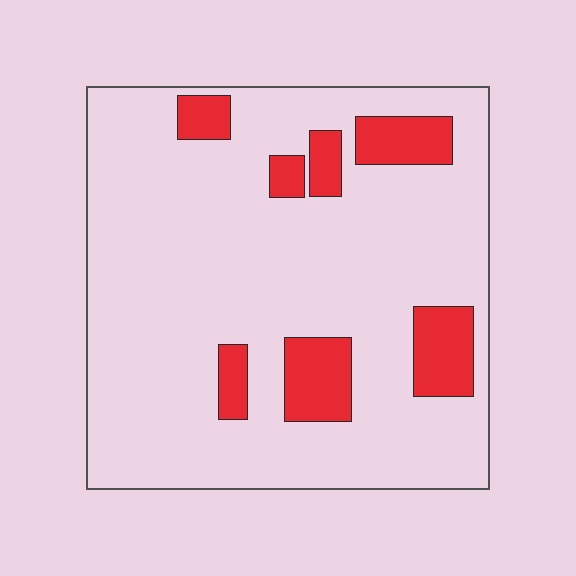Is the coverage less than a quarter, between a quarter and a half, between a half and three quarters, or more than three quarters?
Less than a quarter.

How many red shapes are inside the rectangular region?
7.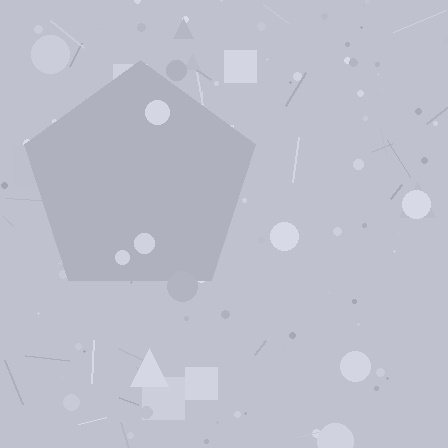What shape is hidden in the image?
A pentagon is hidden in the image.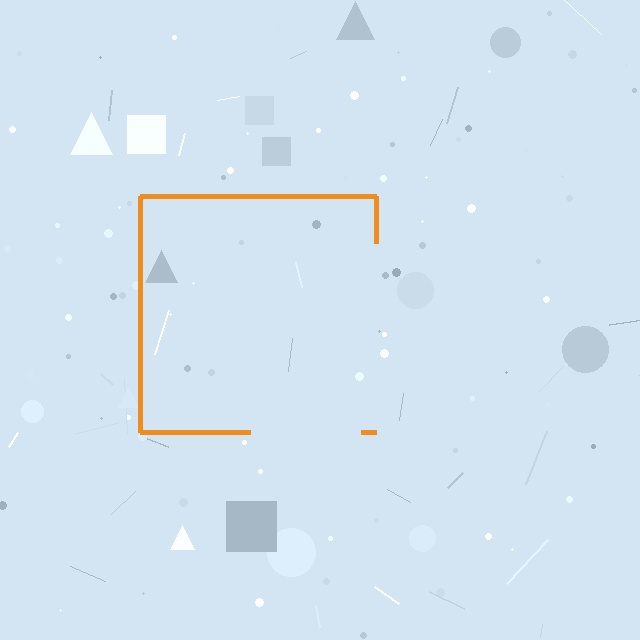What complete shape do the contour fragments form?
The contour fragments form a square.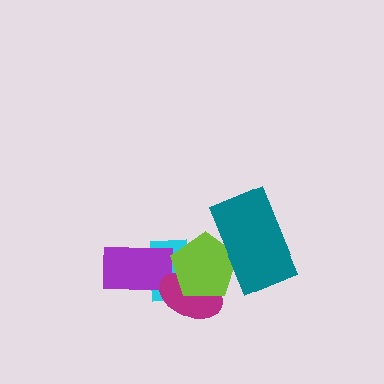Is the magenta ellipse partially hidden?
Yes, it is partially covered by another shape.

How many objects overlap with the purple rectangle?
2 objects overlap with the purple rectangle.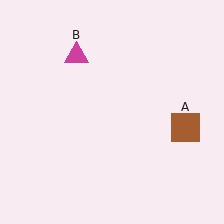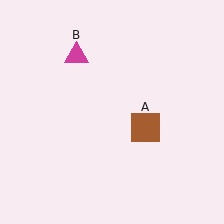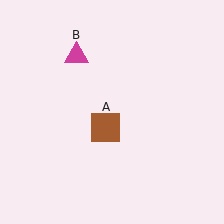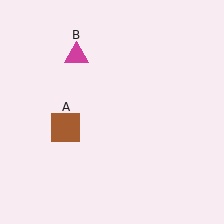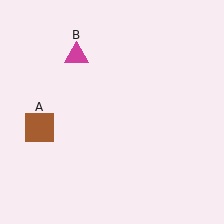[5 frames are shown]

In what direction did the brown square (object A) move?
The brown square (object A) moved left.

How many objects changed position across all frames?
1 object changed position: brown square (object A).